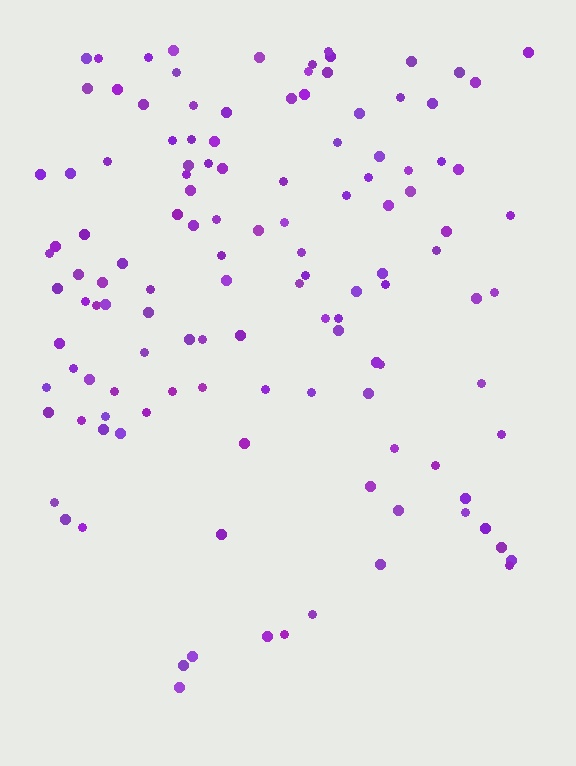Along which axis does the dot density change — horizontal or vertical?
Vertical.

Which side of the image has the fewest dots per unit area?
The bottom.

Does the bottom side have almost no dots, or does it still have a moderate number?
Still a moderate number, just noticeably fewer than the top.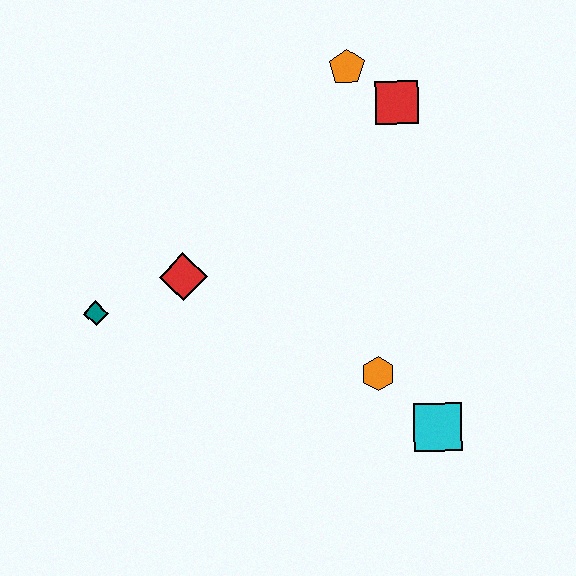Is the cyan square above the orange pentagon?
No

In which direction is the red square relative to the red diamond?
The red square is to the right of the red diamond.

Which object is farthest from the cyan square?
The orange pentagon is farthest from the cyan square.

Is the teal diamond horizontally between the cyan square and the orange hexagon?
No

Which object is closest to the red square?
The orange pentagon is closest to the red square.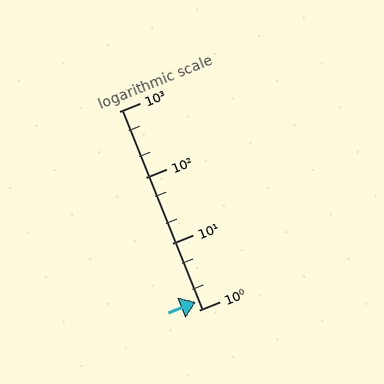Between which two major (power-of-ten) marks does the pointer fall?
The pointer is between 1 and 10.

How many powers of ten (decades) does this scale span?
The scale spans 3 decades, from 1 to 1000.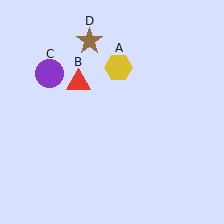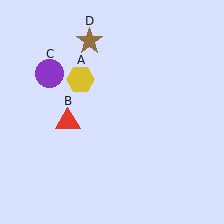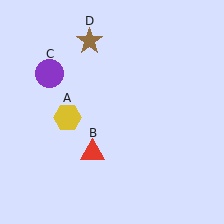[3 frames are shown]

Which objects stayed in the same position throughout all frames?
Purple circle (object C) and brown star (object D) remained stationary.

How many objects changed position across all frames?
2 objects changed position: yellow hexagon (object A), red triangle (object B).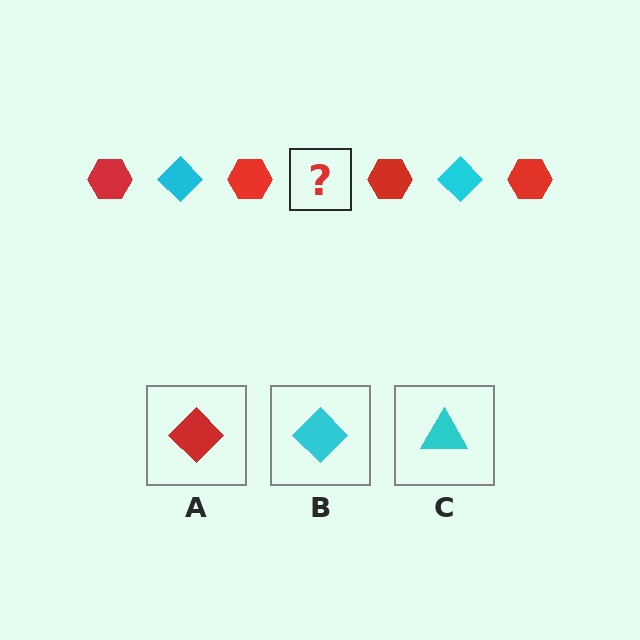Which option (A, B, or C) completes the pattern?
B.